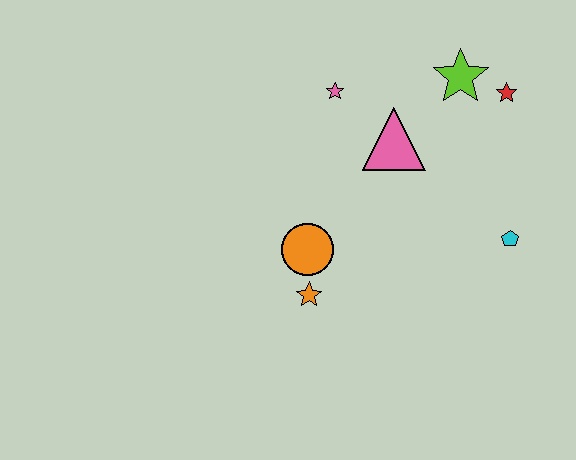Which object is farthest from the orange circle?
The red star is farthest from the orange circle.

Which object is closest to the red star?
The lime star is closest to the red star.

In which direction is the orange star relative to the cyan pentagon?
The orange star is to the left of the cyan pentagon.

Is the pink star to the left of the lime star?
Yes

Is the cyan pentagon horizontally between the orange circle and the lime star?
No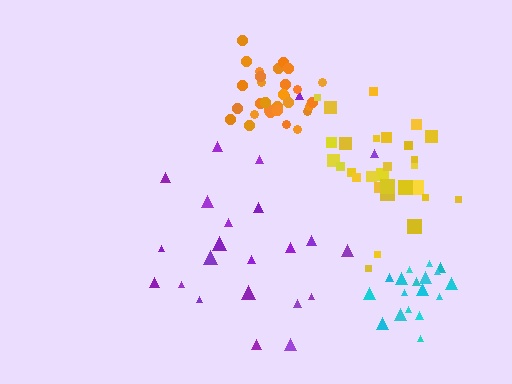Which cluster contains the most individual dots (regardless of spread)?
Orange (30).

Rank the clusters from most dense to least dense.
orange, yellow, cyan, purple.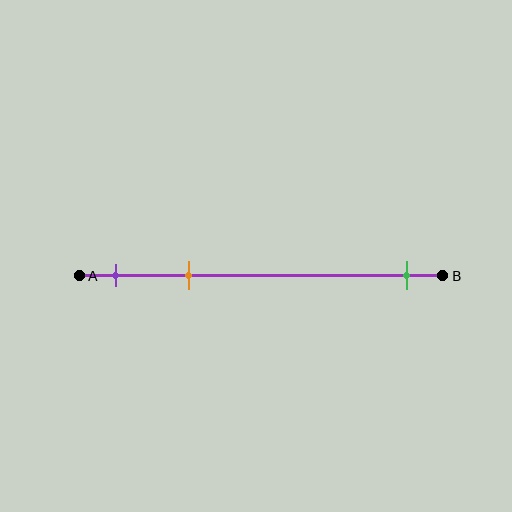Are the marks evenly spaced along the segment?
No, the marks are not evenly spaced.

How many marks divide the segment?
There are 3 marks dividing the segment.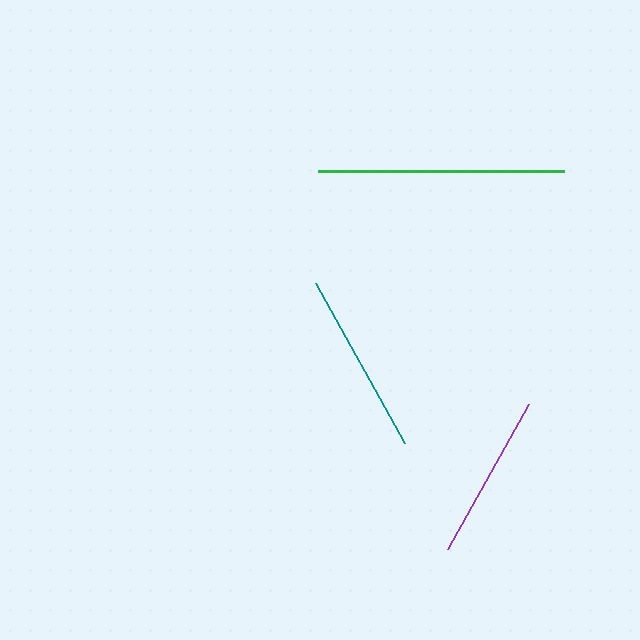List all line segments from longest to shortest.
From longest to shortest: green, teal, purple.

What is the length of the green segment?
The green segment is approximately 245 pixels long.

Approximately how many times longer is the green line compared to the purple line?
The green line is approximately 1.5 times the length of the purple line.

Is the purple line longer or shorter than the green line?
The green line is longer than the purple line.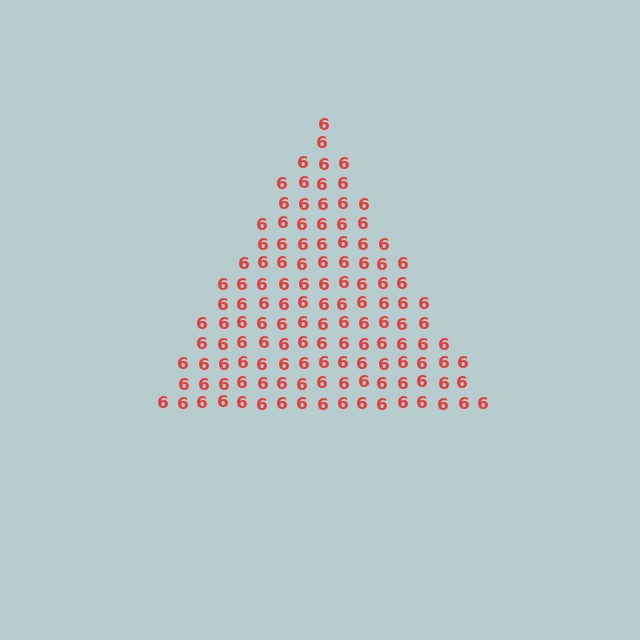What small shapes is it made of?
It is made of small digit 6's.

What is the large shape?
The large shape is a triangle.